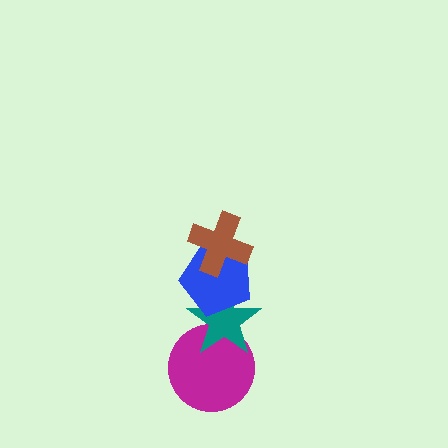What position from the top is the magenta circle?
The magenta circle is 4th from the top.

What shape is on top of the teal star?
The blue pentagon is on top of the teal star.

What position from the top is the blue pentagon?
The blue pentagon is 2nd from the top.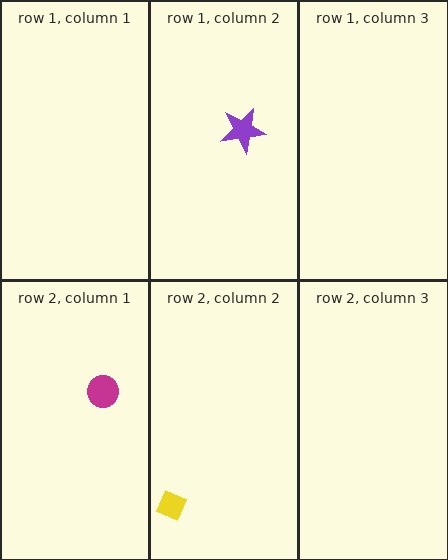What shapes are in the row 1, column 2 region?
The purple star.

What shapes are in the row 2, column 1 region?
The magenta circle.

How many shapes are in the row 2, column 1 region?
1.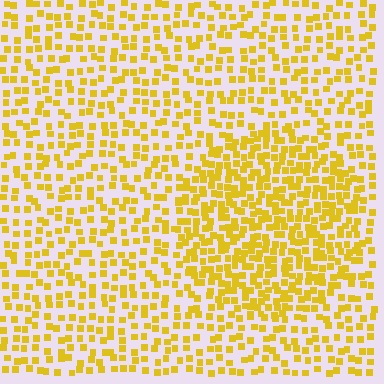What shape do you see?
I see a circle.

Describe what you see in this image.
The image contains small yellow elements arranged at two different densities. A circle-shaped region is visible where the elements are more densely packed than the surrounding area.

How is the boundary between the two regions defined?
The boundary is defined by a change in element density (approximately 1.8x ratio). All elements are the same color, size, and shape.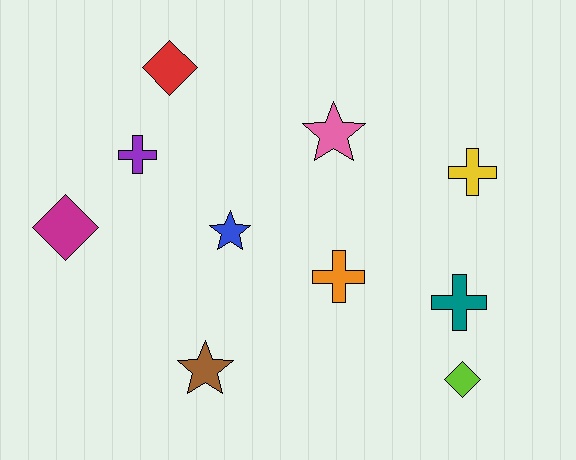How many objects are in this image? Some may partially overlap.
There are 10 objects.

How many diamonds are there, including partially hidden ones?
There are 3 diamonds.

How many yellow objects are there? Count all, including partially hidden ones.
There is 1 yellow object.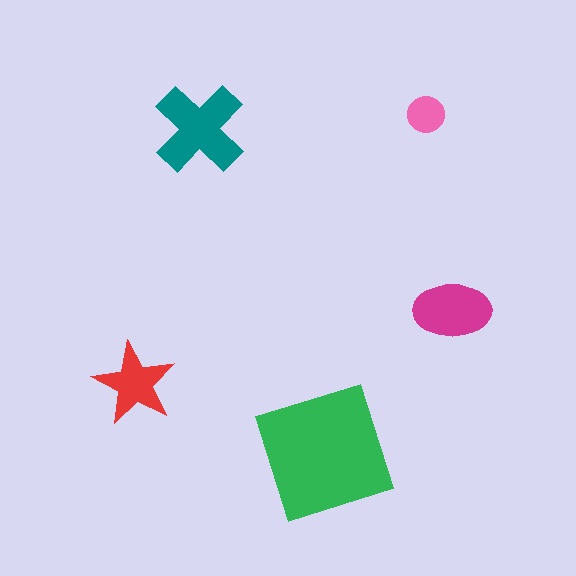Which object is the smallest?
The pink circle.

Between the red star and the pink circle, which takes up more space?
The red star.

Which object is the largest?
The green square.